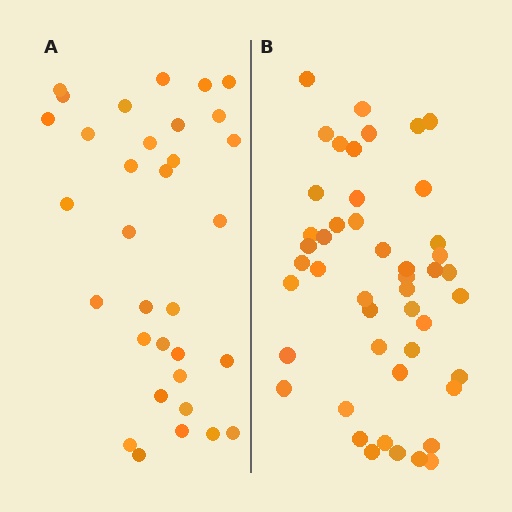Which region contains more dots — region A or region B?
Region B (the right region) has more dots.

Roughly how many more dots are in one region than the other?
Region B has approximately 15 more dots than region A.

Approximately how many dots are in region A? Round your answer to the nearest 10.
About 30 dots. (The exact count is 33, which rounds to 30.)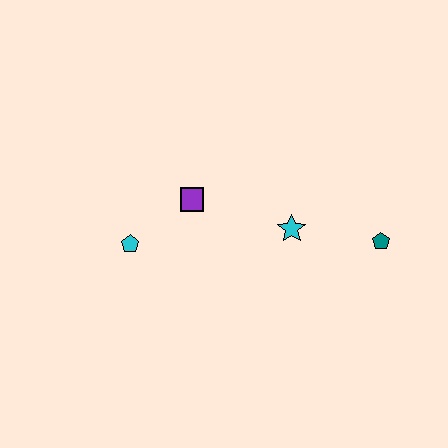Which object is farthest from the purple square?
The teal pentagon is farthest from the purple square.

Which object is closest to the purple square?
The cyan pentagon is closest to the purple square.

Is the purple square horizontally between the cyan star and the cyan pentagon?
Yes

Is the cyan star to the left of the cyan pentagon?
No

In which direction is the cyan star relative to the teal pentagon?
The cyan star is to the left of the teal pentagon.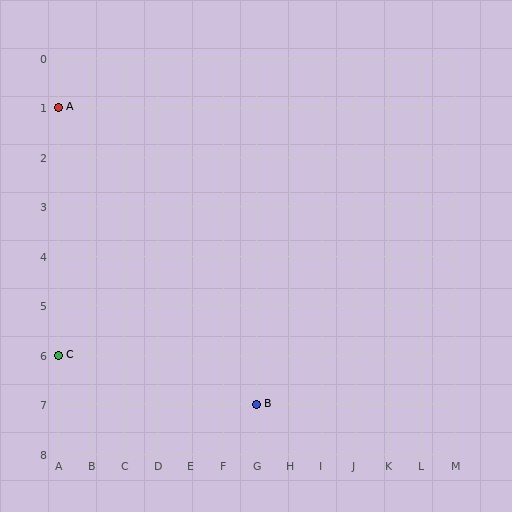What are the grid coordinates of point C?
Point C is at grid coordinates (A, 6).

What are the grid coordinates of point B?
Point B is at grid coordinates (G, 7).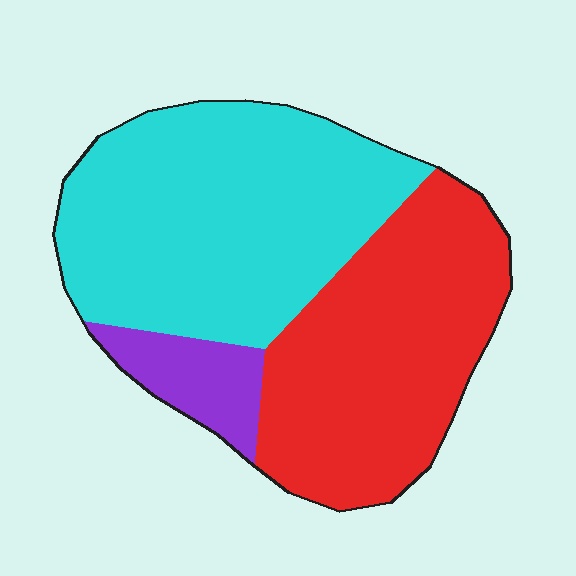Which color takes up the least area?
Purple, at roughly 10%.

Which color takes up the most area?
Cyan, at roughly 50%.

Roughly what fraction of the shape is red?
Red takes up about two fifths (2/5) of the shape.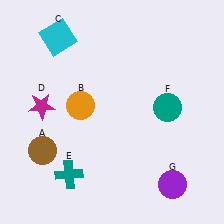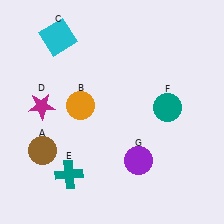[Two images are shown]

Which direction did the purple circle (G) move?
The purple circle (G) moved left.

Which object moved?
The purple circle (G) moved left.